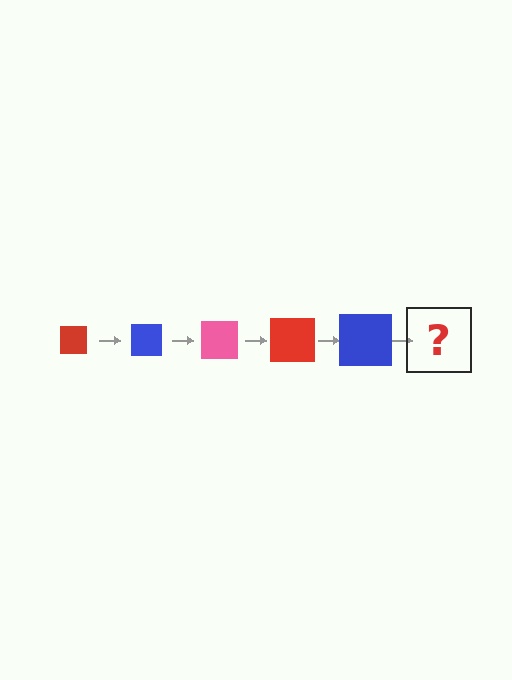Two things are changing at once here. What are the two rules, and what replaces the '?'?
The two rules are that the square grows larger each step and the color cycles through red, blue, and pink. The '?' should be a pink square, larger than the previous one.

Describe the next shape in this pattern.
It should be a pink square, larger than the previous one.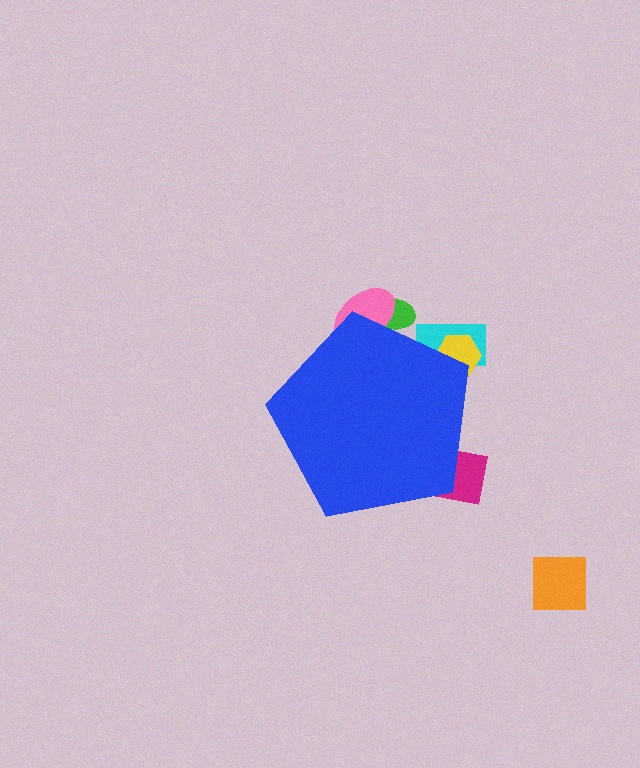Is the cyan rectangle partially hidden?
Yes, the cyan rectangle is partially hidden behind the blue pentagon.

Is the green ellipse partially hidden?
Yes, the green ellipse is partially hidden behind the blue pentagon.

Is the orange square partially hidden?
No, the orange square is fully visible.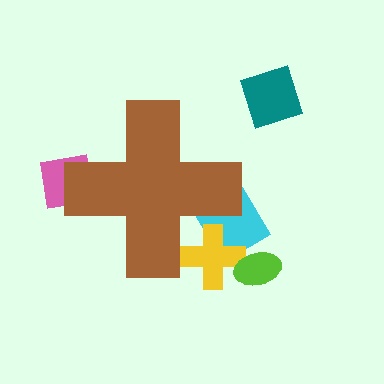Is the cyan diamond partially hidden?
Yes, the cyan diamond is partially hidden behind the brown cross.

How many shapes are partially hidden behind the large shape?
3 shapes are partially hidden.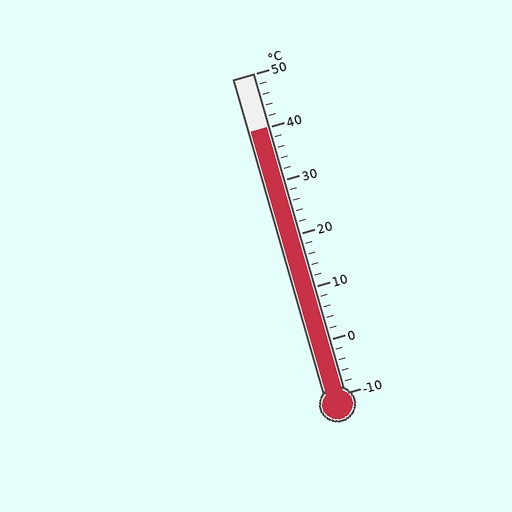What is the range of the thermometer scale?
The thermometer scale ranges from -10°C to 50°C.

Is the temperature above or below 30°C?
The temperature is above 30°C.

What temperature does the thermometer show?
The thermometer shows approximately 40°C.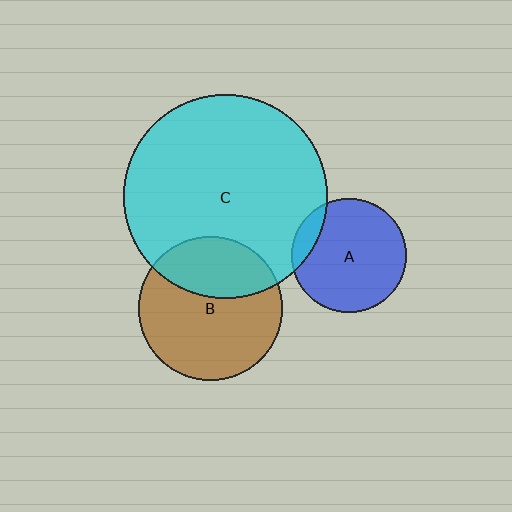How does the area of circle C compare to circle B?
Approximately 2.0 times.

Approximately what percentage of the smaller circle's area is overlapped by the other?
Approximately 35%.